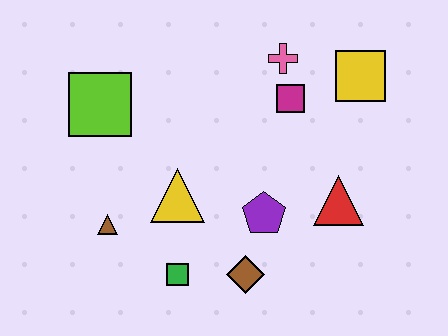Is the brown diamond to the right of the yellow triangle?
Yes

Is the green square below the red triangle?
Yes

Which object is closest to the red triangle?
The purple pentagon is closest to the red triangle.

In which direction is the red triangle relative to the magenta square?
The red triangle is below the magenta square.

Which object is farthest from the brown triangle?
The yellow square is farthest from the brown triangle.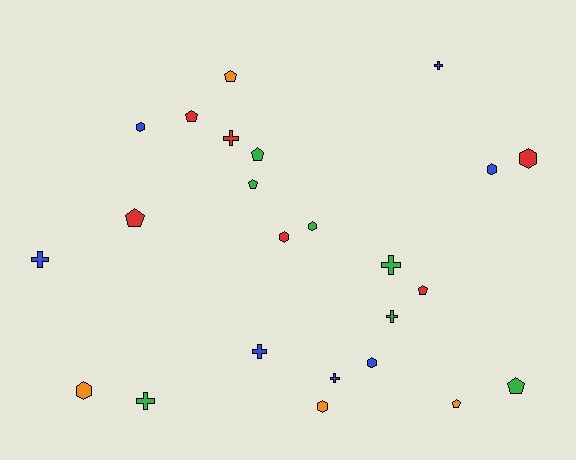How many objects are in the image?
There are 24 objects.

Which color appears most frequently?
Blue, with 7 objects.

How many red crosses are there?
There is 1 red cross.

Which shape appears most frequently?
Hexagon, with 8 objects.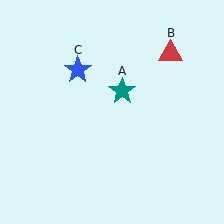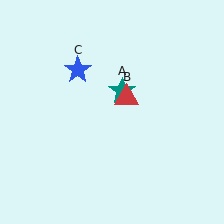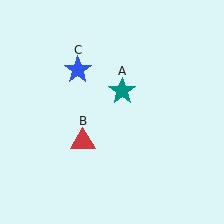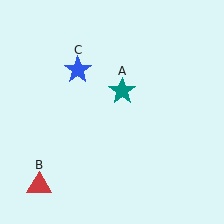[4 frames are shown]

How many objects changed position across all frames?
1 object changed position: red triangle (object B).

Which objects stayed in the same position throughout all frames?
Teal star (object A) and blue star (object C) remained stationary.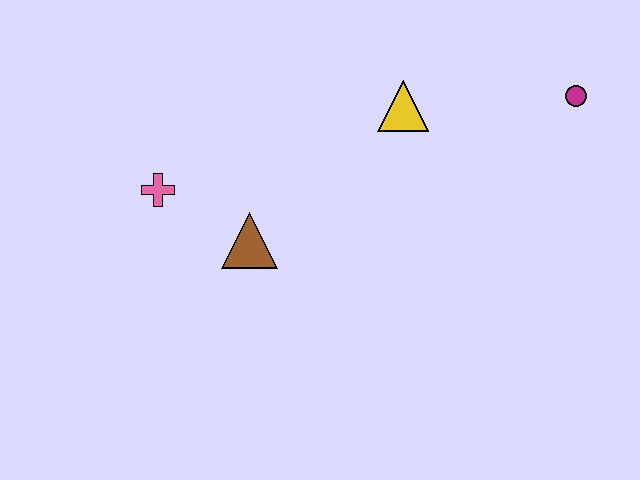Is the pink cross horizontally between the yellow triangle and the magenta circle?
No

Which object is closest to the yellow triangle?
The magenta circle is closest to the yellow triangle.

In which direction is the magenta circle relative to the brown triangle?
The magenta circle is to the right of the brown triangle.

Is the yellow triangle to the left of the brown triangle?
No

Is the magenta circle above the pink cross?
Yes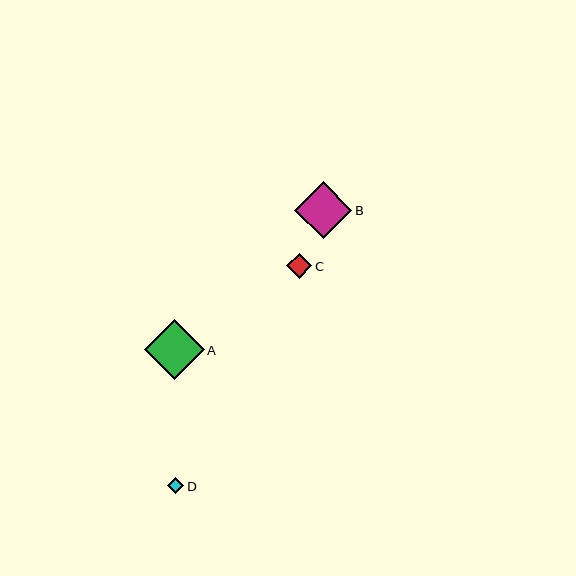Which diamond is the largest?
Diamond A is the largest with a size of approximately 60 pixels.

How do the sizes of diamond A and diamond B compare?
Diamond A and diamond B are approximately the same size.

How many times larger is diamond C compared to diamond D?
Diamond C is approximately 1.6 times the size of diamond D.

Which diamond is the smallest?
Diamond D is the smallest with a size of approximately 16 pixels.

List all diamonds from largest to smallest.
From largest to smallest: A, B, C, D.